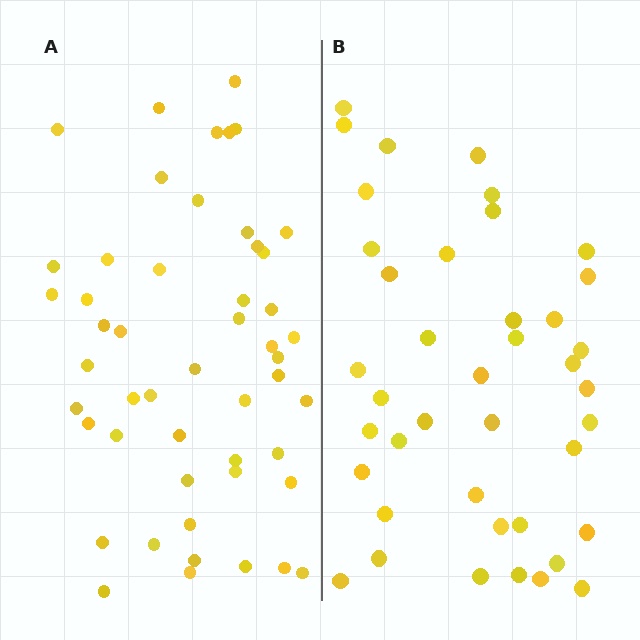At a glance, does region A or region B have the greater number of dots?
Region A (the left region) has more dots.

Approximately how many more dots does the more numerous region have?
Region A has roughly 8 or so more dots than region B.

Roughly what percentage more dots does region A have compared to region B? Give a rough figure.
About 20% more.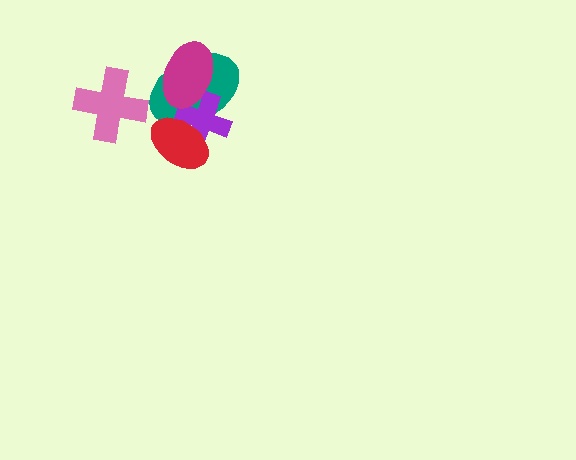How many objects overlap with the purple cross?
3 objects overlap with the purple cross.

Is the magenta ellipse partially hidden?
No, no other shape covers it.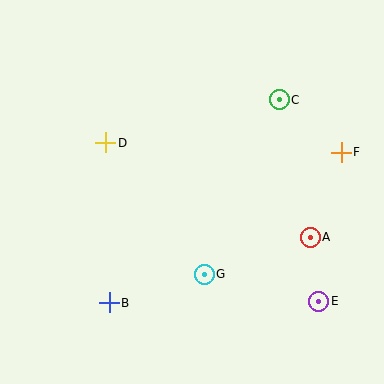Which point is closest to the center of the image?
Point G at (204, 274) is closest to the center.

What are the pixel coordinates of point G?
Point G is at (204, 274).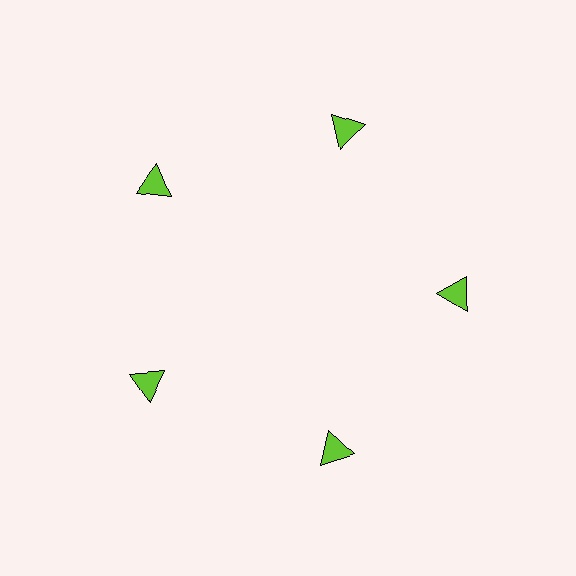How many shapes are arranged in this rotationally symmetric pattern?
There are 5 shapes, arranged in 5 groups of 1.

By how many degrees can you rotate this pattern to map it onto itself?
The pattern maps onto itself every 72 degrees of rotation.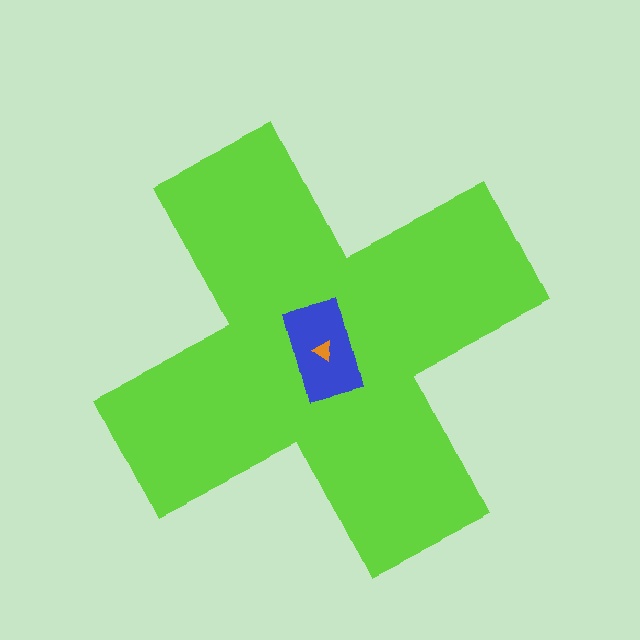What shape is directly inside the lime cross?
The blue rectangle.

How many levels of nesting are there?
3.